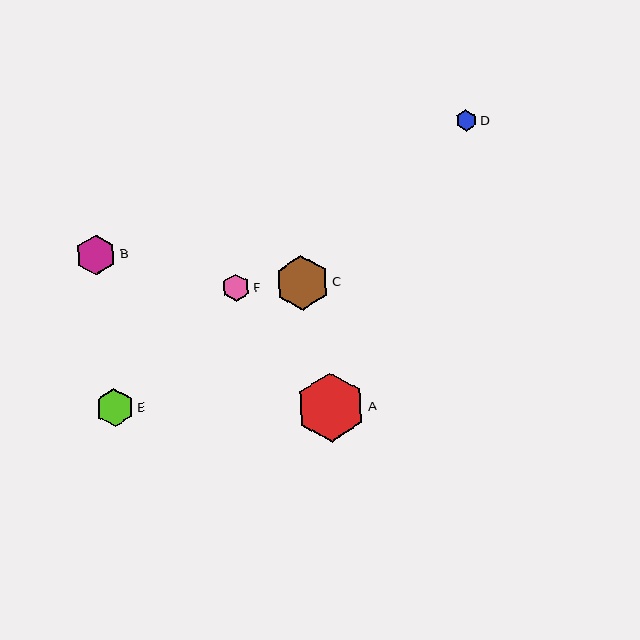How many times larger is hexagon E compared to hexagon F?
Hexagon E is approximately 1.4 times the size of hexagon F.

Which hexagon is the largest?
Hexagon A is the largest with a size of approximately 69 pixels.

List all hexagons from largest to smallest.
From largest to smallest: A, C, B, E, F, D.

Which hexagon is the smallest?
Hexagon D is the smallest with a size of approximately 21 pixels.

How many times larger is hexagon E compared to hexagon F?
Hexagon E is approximately 1.4 times the size of hexagon F.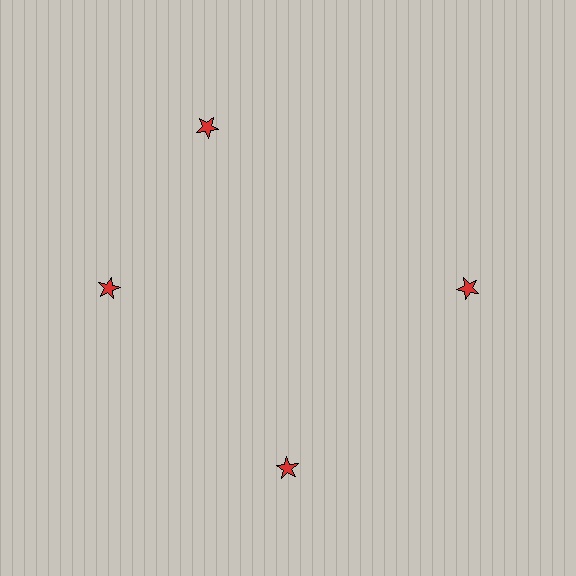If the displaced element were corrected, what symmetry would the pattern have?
It would have 4-fold rotational symmetry — the pattern would map onto itself every 90 degrees.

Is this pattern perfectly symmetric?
No. The 4 red stars are arranged in a ring, but one element near the 12 o'clock position is rotated out of alignment along the ring, breaking the 4-fold rotational symmetry.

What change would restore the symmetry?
The symmetry would be restored by rotating it back into even spacing with its neighbors so that all 4 stars sit at equal angles and equal distance from the center.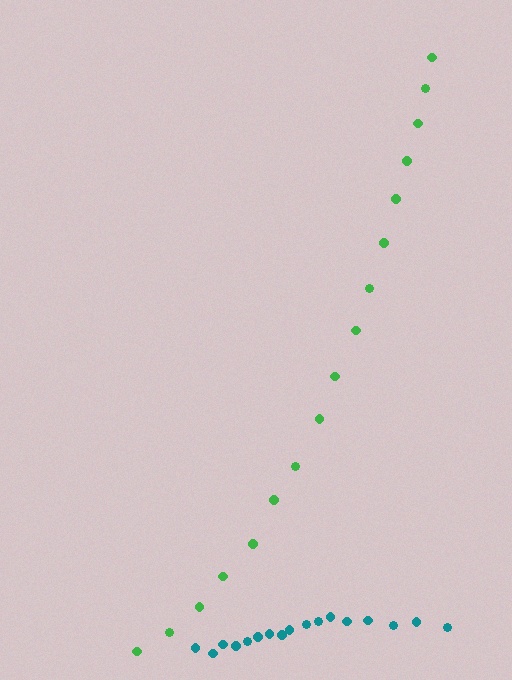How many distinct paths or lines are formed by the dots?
There are 2 distinct paths.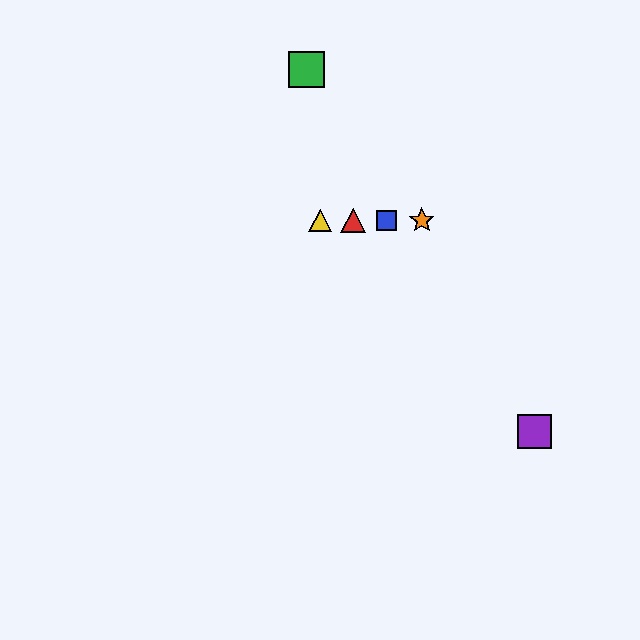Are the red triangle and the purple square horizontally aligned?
No, the red triangle is at y≈221 and the purple square is at y≈431.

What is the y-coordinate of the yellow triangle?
The yellow triangle is at y≈221.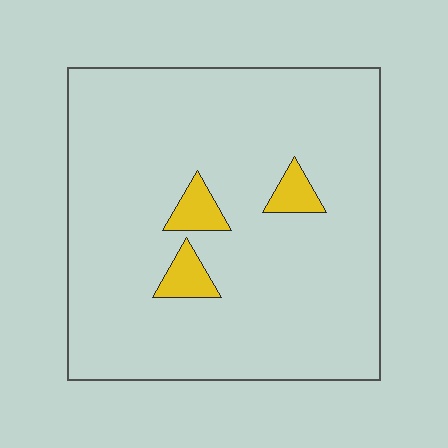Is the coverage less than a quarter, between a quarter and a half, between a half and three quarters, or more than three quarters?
Less than a quarter.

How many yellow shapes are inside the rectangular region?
3.